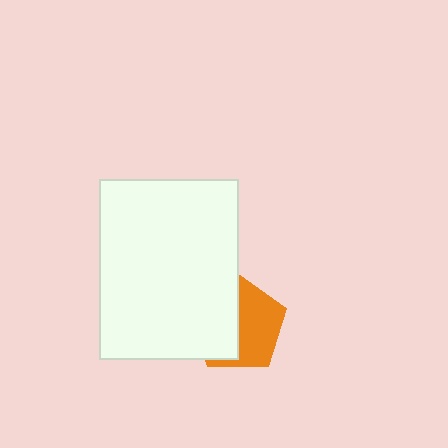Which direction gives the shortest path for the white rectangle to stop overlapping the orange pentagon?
Moving left gives the shortest separation.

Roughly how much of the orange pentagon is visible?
About half of it is visible (roughly 51%).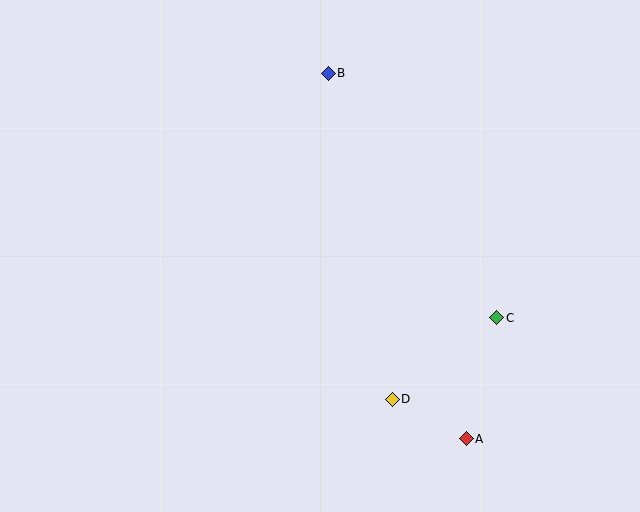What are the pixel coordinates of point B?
Point B is at (328, 73).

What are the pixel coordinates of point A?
Point A is at (466, 439).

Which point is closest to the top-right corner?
Point B is closest to the top-right corner.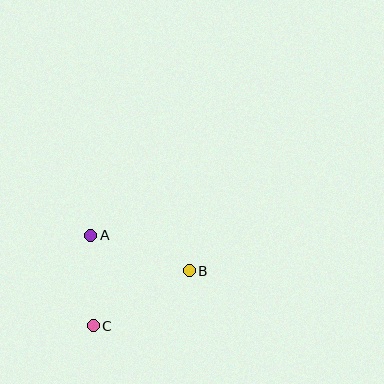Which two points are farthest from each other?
Points B and C are farthest from each other.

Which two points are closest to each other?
Points A and C are closest to each other.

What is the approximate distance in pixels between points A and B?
The distance between A and B is approximately 105 pixels.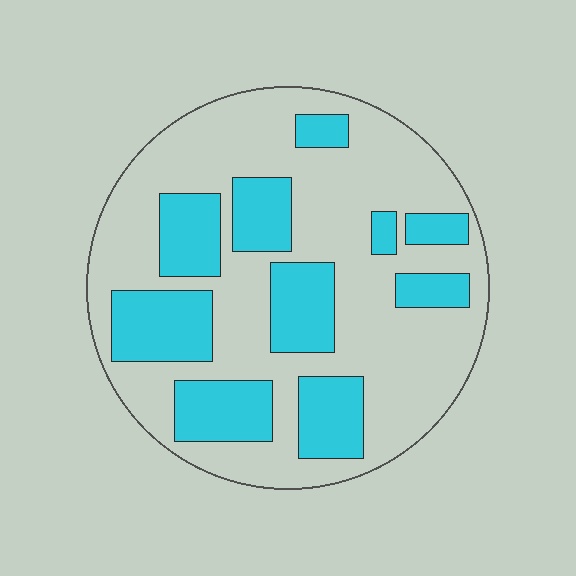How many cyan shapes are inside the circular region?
10.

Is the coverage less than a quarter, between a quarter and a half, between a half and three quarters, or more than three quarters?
Between a quarter and a half.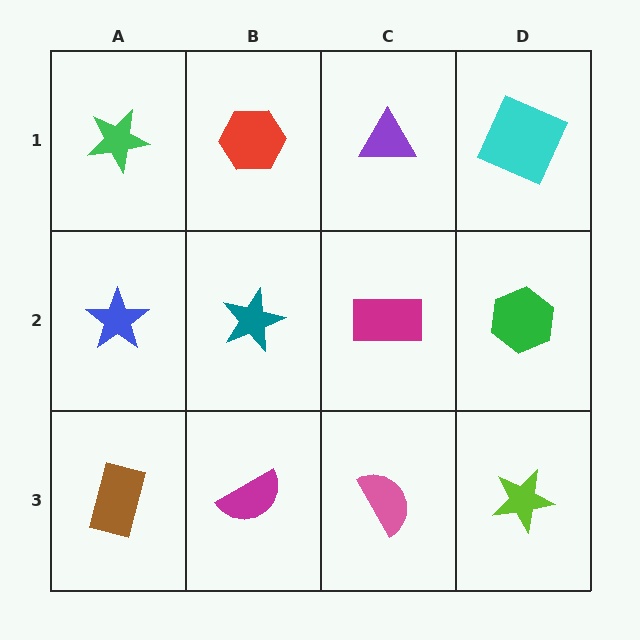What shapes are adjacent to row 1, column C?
A magenta rectangle (row 2, column C), a red hexagon (row 1, column B), a cyan square (row 1, column D).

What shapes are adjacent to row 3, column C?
A magenta rectangle (row 2, column C), a magenta semicircle (row 3, column B), a lime star (row 3, column D).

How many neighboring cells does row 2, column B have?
4.